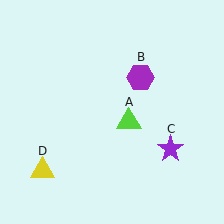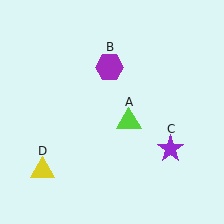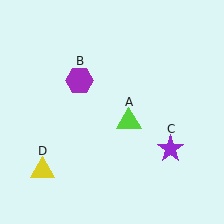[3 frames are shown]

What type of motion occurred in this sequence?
The purple hexagon (object B) rotated counterclockwise around the center of the scene.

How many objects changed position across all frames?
1 object changed position: purple hexagon (object B).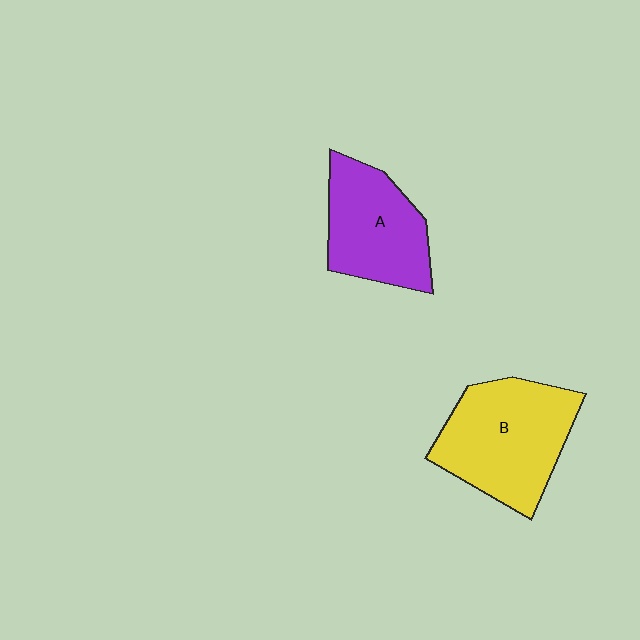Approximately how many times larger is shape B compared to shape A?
Approximately 1.3 times.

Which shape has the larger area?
Shape B (yellow).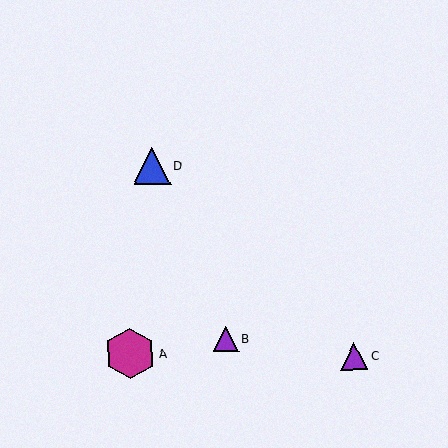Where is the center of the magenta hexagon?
The center of the magenta hexagon is at (130, 354).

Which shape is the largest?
The magenta hexagon (labeled A) is the largest.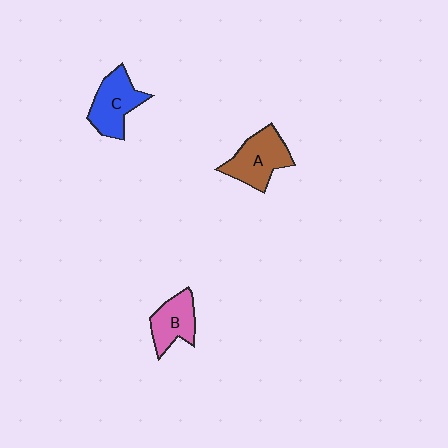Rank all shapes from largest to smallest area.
From largest to smallest: A (brown), C (blue), B (pink).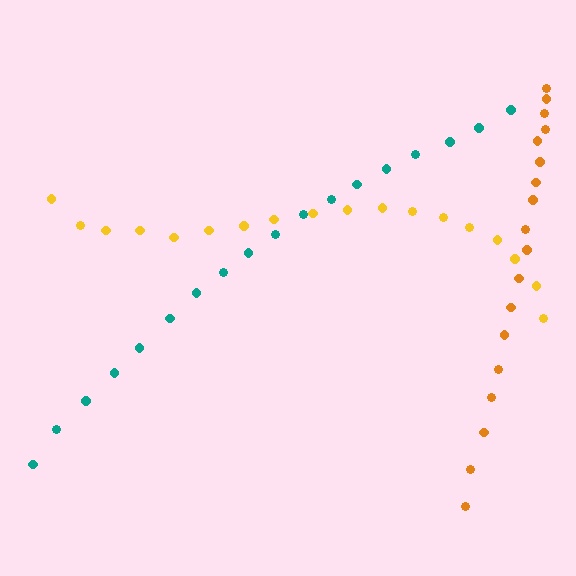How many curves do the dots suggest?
There are 3 distinct paths.